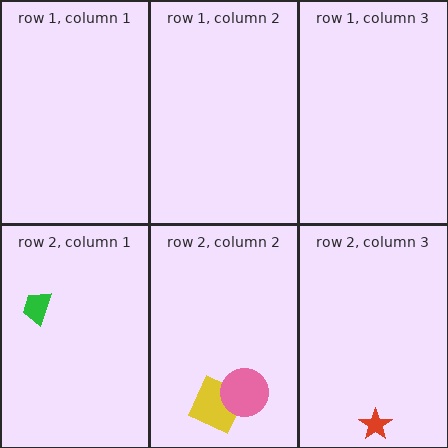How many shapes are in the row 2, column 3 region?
1.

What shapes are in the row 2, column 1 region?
The green trapezoid.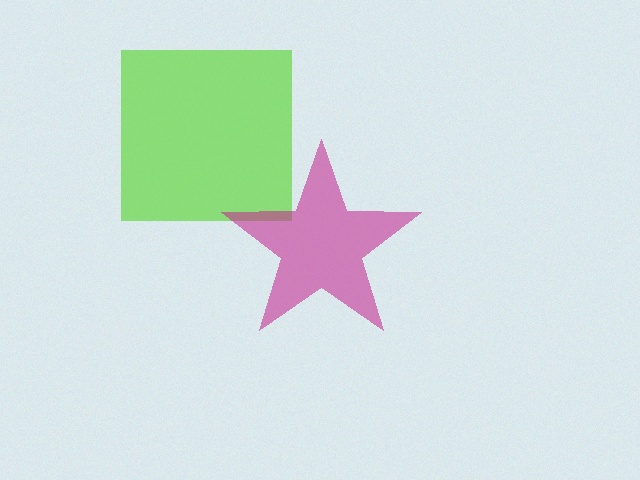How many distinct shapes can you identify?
There are 2 distinct shapes: a lime square, a magenta star.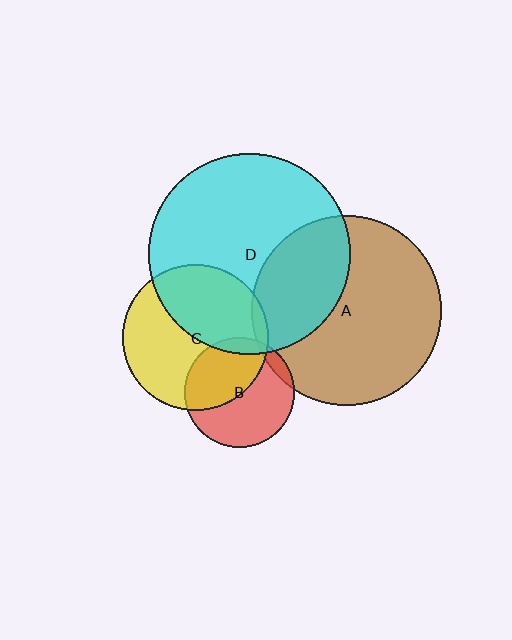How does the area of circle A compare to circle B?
Approximately 3.0 times.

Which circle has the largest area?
Circle D (cyan).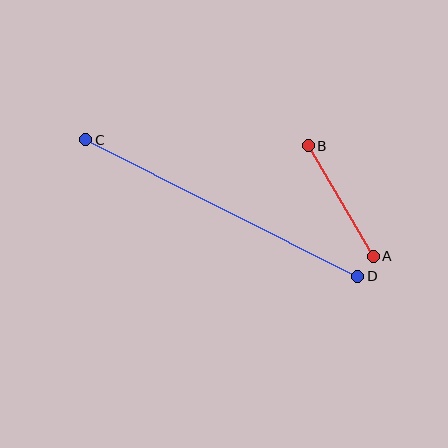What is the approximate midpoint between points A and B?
The midpoint is at approximately (341, 201) pixels.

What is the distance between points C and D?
The distance is approximately 304 pixels.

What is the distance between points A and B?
The distance is approximately 128 pixels.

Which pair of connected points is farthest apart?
Points C and D are farthest apart.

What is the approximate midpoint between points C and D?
The midpoint is at approximately (222, 208) pixels.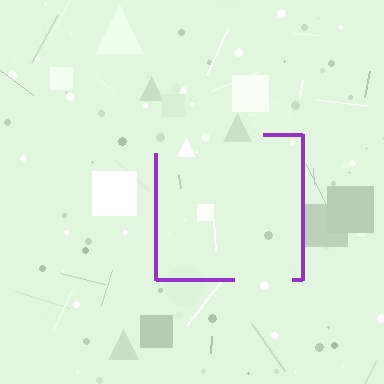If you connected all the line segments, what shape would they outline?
They would outline a square.